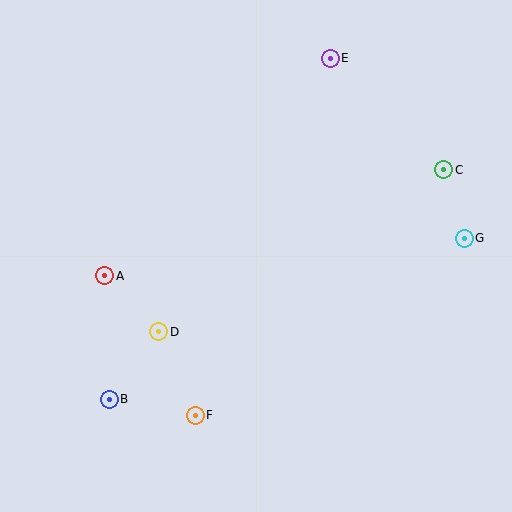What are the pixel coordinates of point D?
Point D is at (159, 332).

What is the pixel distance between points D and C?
The distance between D and C is 328 pixels.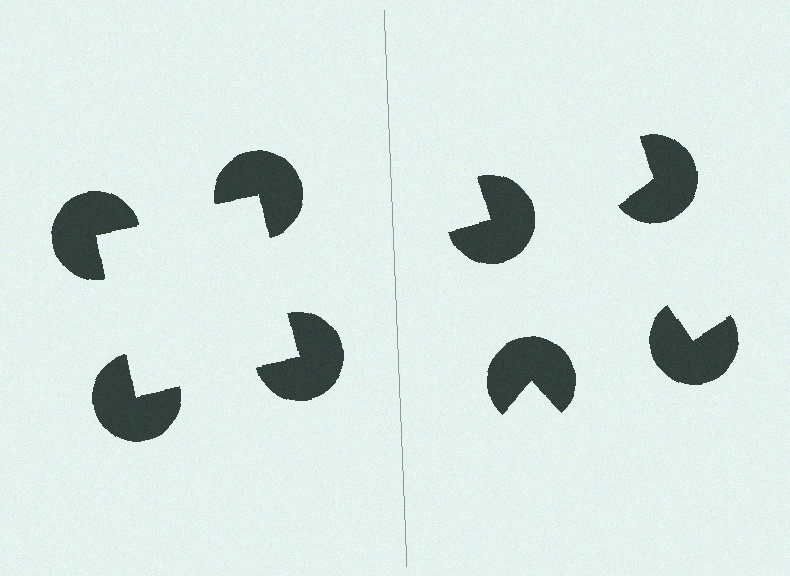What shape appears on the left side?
An illusory square.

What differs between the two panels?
The pac-man discs are positioned identically on both sides; only the wedge orientations differ. On the left they align to a square; on the right they are misaligned.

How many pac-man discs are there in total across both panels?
8 — 4 on each side.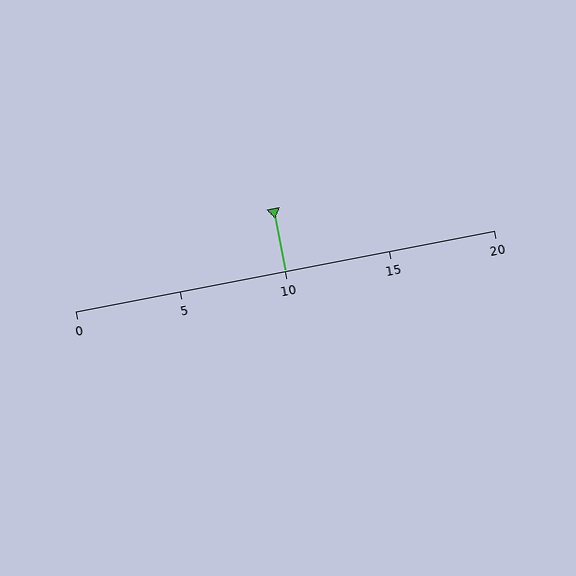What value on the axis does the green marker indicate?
The marker indicates approximately 10.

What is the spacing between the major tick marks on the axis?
The major ticks are spaced 5 apart.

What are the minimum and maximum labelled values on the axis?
The axis runs from 0 to 20.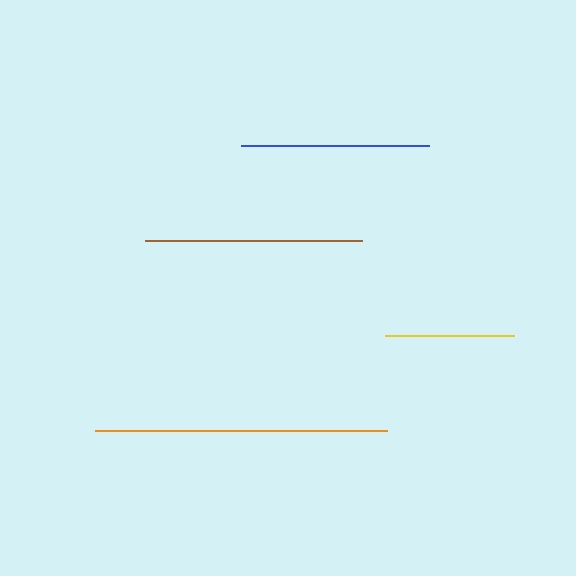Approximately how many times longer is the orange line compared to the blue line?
The orange line is approximately 1.6 times the length of the blue line.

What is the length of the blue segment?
The blue segment is approximately 188 pixels long.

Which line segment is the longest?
The orange line is the longest at approximately 293 pixels.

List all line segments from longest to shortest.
From longest to shortest: orange, brown, blue, yellow.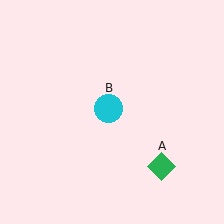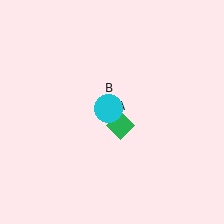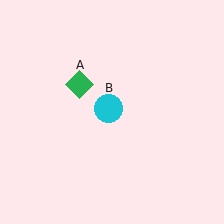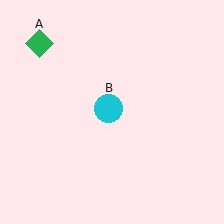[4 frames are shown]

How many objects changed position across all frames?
1 object changed position: green diamond (object A).